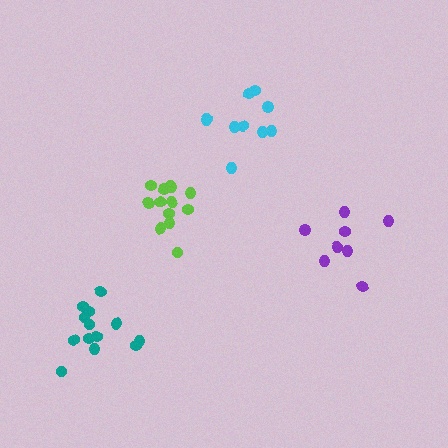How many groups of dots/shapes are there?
There are 4 groups.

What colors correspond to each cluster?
The clusters are colored: cyan, lime, purple, teal.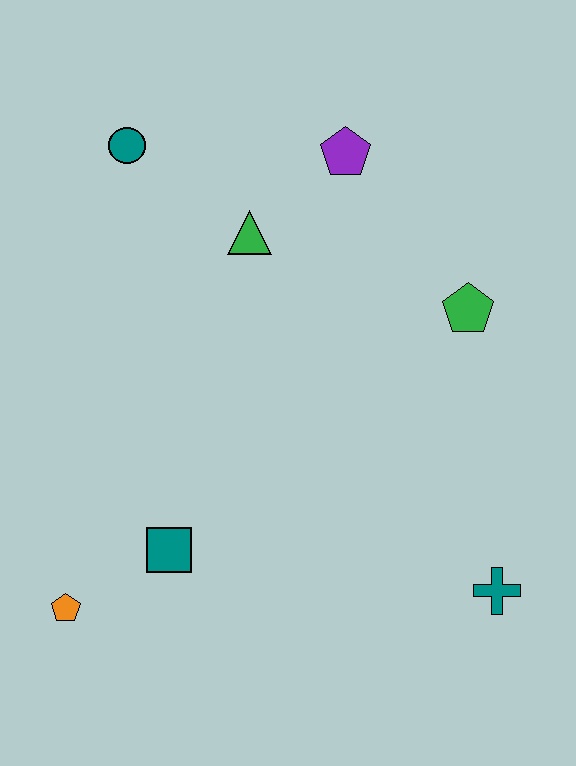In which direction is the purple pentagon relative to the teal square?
The purple pentagon is above the teal square.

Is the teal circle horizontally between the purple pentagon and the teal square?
No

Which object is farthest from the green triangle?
The teal cross is farthest from the green triangle.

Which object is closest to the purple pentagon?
The green triangle is closest to the purple pentagon.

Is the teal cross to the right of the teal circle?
Yes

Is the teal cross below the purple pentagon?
Yes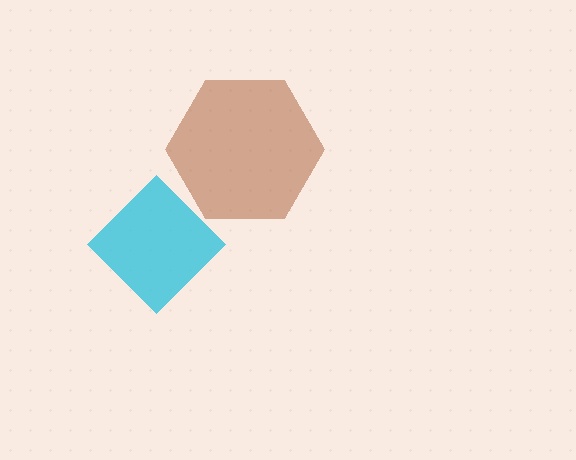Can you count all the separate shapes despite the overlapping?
Yes, there are 2 separate shapes.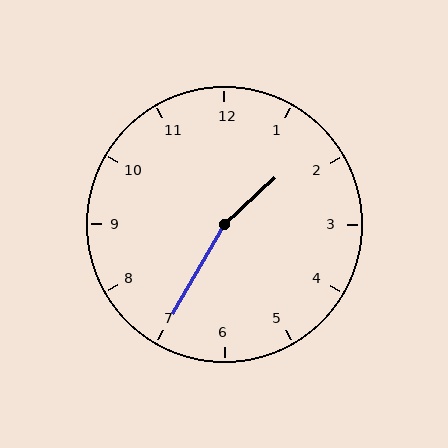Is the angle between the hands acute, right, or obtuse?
It is obtuse.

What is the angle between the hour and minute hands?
Approximately 162 degrees.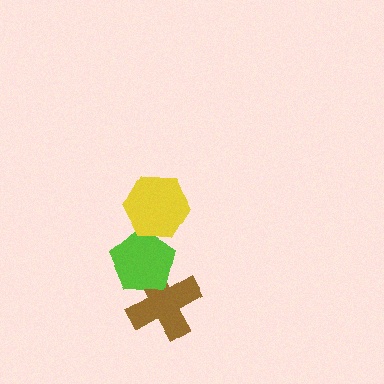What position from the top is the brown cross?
The brown cross is 3rd from the top.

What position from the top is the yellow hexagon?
The yellow hexagon is 1st from the top.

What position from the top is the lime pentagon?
The lime pentagon is 2nd from the top.